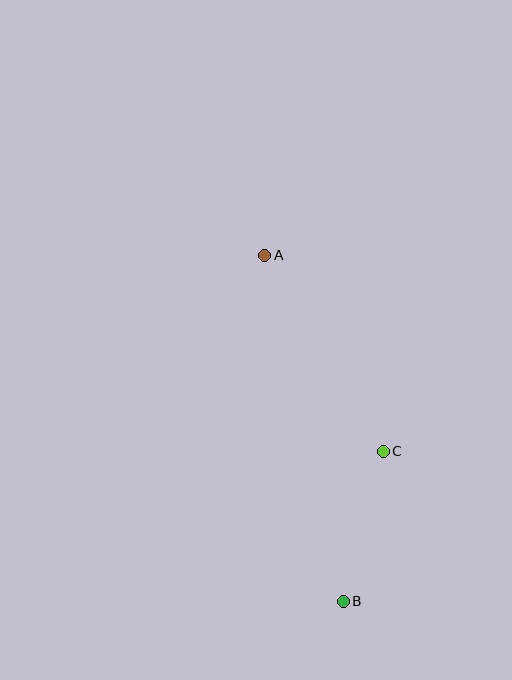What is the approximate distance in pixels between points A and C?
The distance between A and C is approximately 229 pixels.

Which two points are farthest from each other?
Points A and B are farthest from each other.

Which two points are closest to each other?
Points B and C are closest to each other.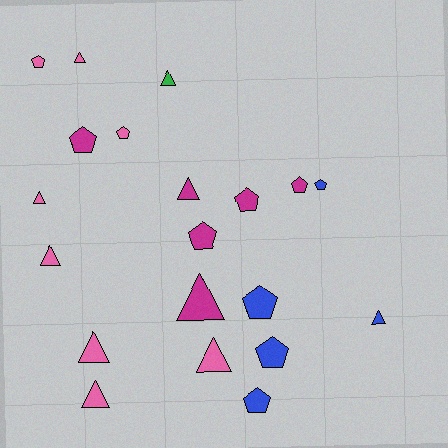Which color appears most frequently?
Pink, with 8 objects.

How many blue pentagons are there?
There are 4 blue pentagons.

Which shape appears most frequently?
Triangle, with 10 objects.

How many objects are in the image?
There are 20 objects.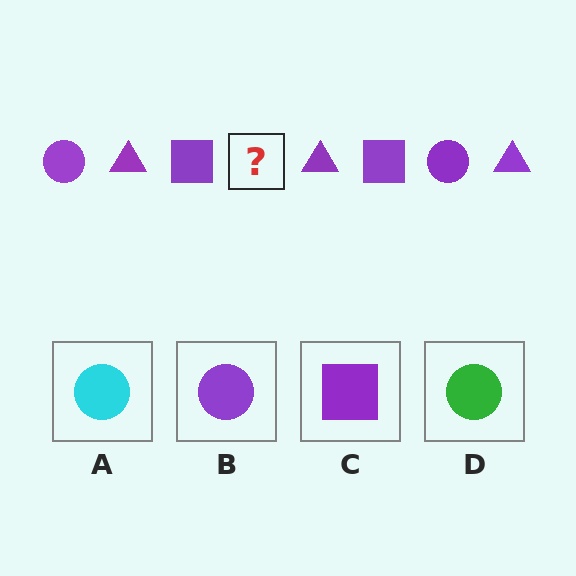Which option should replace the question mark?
Option B.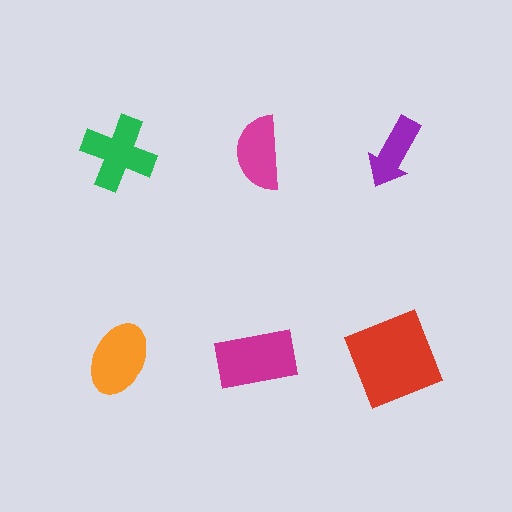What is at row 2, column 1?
An orange ellipse.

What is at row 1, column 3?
A purple arrow.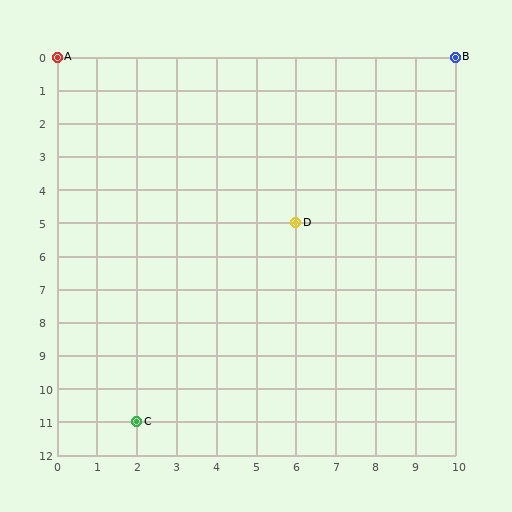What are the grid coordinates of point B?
Point B is at grid coordinates (10, 0).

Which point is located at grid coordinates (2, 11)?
Point C is at (2, 11).